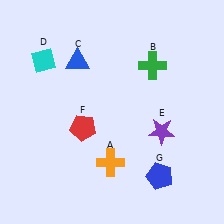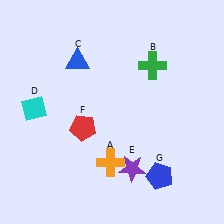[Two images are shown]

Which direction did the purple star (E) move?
The purple star (E) moved down.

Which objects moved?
The objects that moved are: the cyan diamond (D), the purple star (E).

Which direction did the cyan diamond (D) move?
The cyan diamond (D) moved down.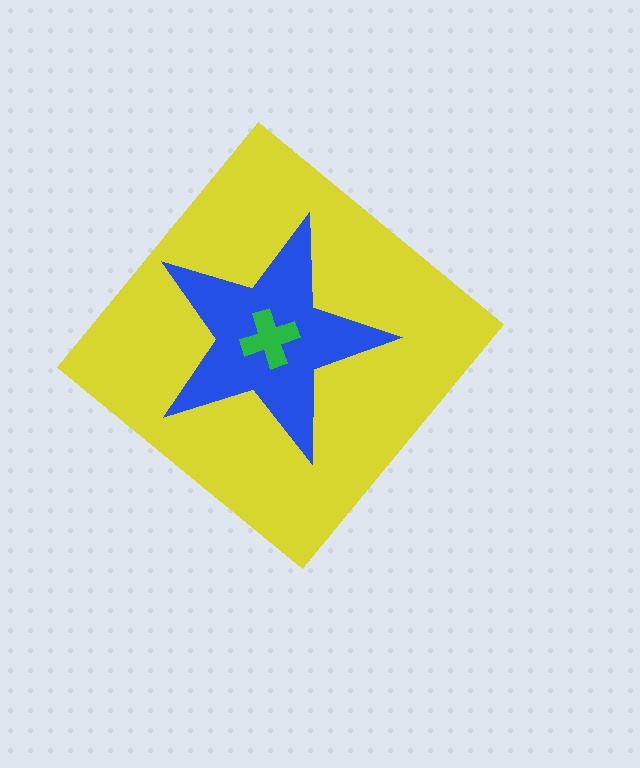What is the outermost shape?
The yellow diamond.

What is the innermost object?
The green cross.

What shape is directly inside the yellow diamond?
The blue star.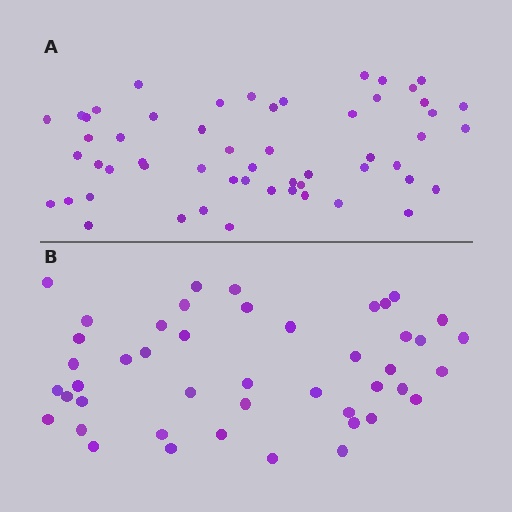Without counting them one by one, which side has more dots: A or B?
Region A (the top region) has more dots.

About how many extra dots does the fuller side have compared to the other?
Region A has roughly 10 or so more dots than region B.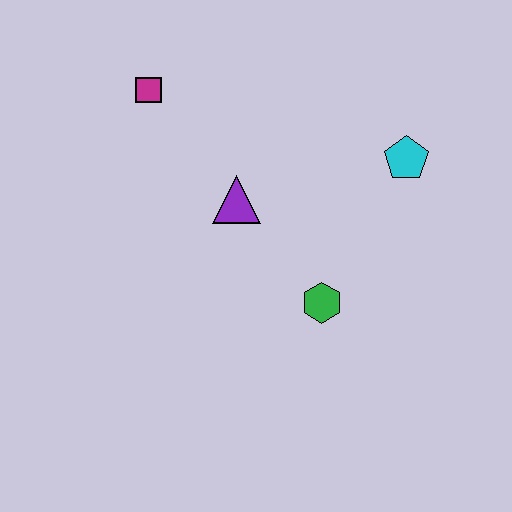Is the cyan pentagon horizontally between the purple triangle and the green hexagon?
No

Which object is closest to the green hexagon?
The purple triangle is closest to the green hexagon.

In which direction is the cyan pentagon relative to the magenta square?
The cyan pentagon is to the right of the magenta square.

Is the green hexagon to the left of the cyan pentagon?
Yes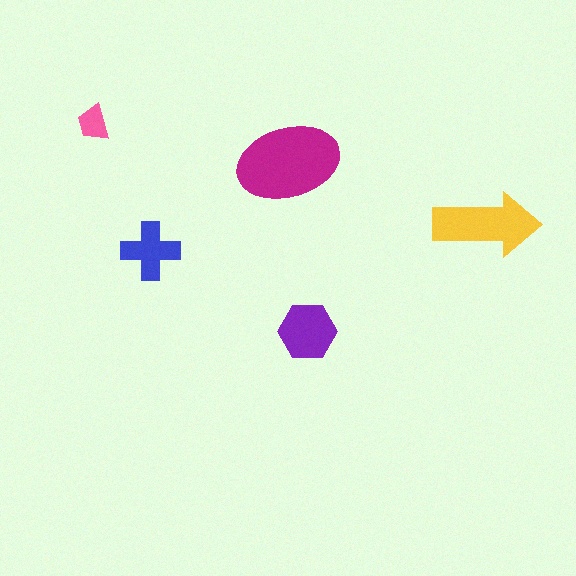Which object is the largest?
The magenta ellipse.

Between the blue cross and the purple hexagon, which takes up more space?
The purple hexagon.